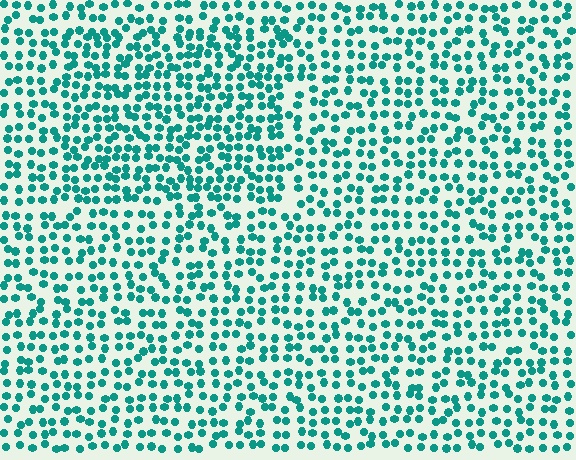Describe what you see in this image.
The image contains small teal elements arranged at two different densities. A rectangle-shaped region is visible where the elements are more densely packed than the surrounding area.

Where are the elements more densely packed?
The elements are more densely packed inside the rectangle boundary.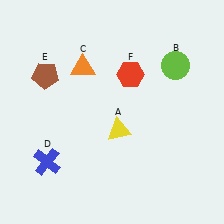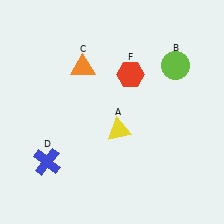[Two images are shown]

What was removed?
The brown pentagon (E) was removed in Image 2.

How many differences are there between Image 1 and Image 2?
There is 1 difference between the two images.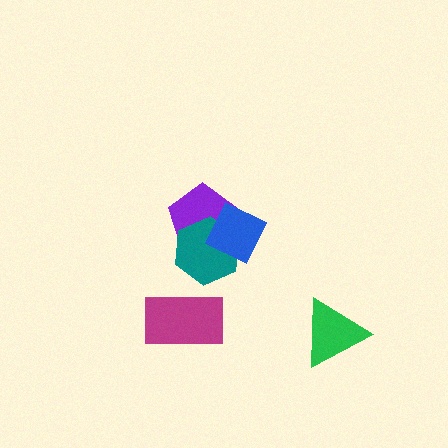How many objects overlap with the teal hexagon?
2 objects overlap with the teal hexagon.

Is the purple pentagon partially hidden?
Yes, it is partially covered by another shape.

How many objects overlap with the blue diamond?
2 objects overlap with the blue diamond.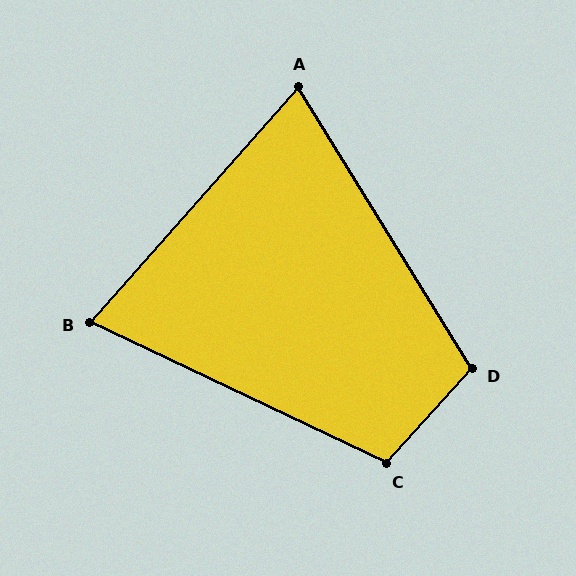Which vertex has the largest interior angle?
C, at approximately 107 degrees.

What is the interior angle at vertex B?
Approximately 74 degrees (acute).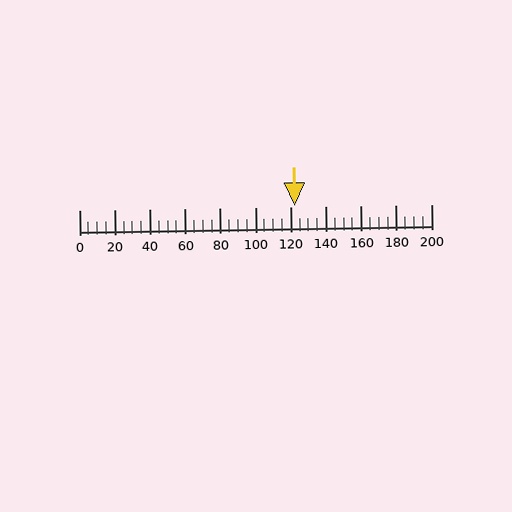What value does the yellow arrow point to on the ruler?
The yellow arrow points to approximately 122.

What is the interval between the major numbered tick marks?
The major tick marks are spaced 20 units apart.